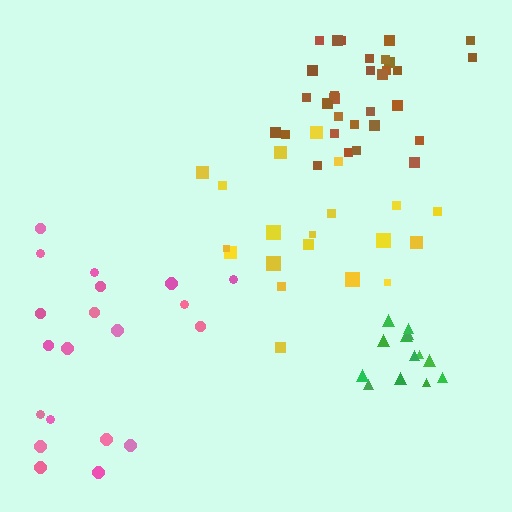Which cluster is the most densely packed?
Green.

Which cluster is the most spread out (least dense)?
Yellow.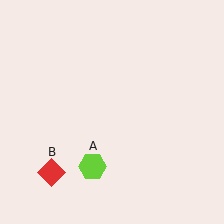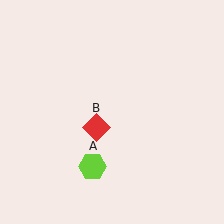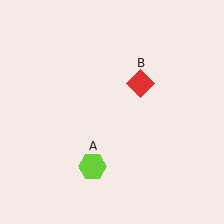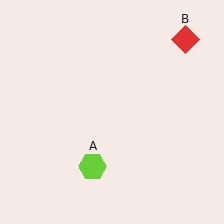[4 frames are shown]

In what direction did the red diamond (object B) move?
The red diamond (object B) moved up and to the right.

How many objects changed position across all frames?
1 object changed position: red diamond (object B).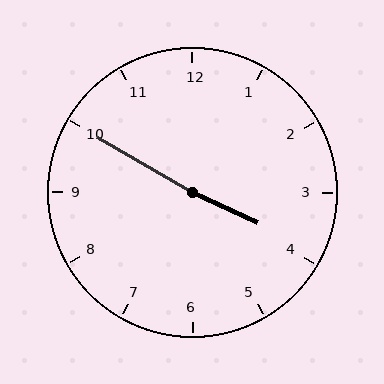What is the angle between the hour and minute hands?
Approximately 175 degrees.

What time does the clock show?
3:50.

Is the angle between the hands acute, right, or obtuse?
It is obtuse.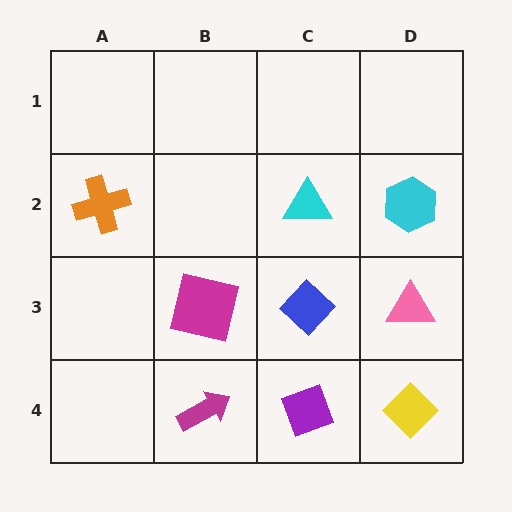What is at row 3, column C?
A blue diamond.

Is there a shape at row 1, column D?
No, that cell is empty.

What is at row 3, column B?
A magenta square.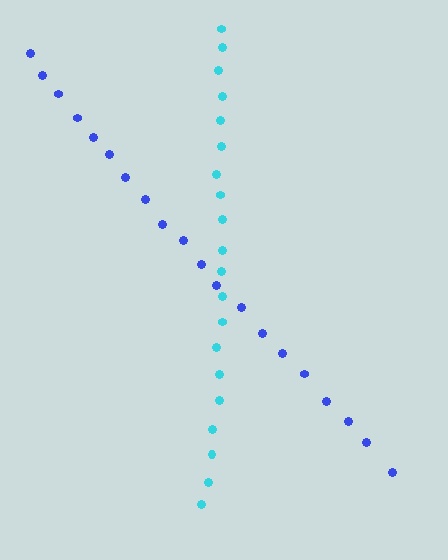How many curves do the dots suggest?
There are 2 distinct paths.